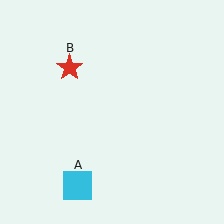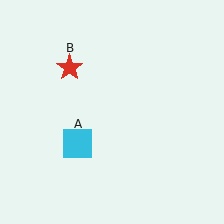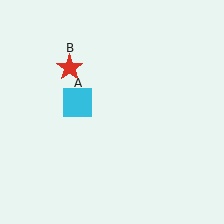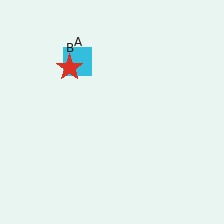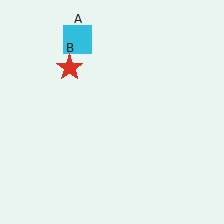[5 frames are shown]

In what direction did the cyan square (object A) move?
The cyan square (object A) moved up.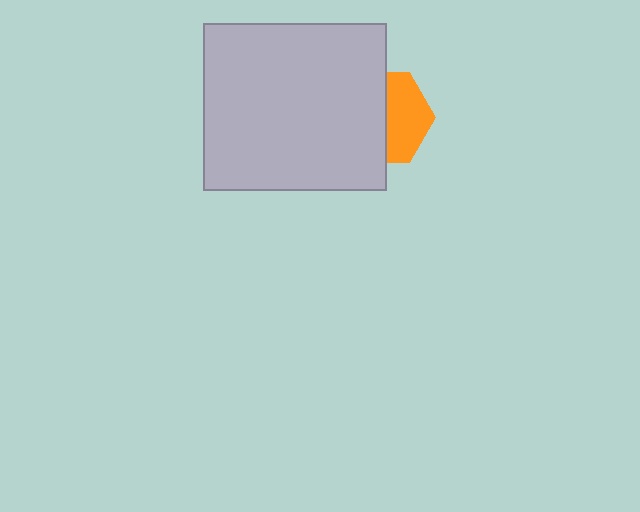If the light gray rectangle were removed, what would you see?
You would see the complete orange hexagon.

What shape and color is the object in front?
The object in front is a light gray rectangle.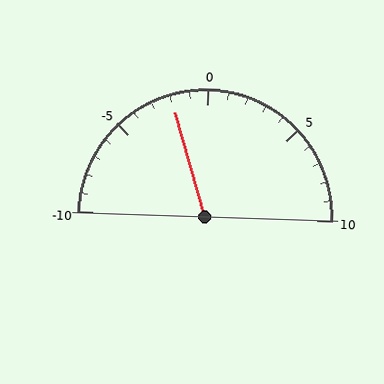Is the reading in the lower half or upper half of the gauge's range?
The reading is in the lower half of the range (-10 to 10).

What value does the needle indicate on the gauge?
The needle indicates approximately -2.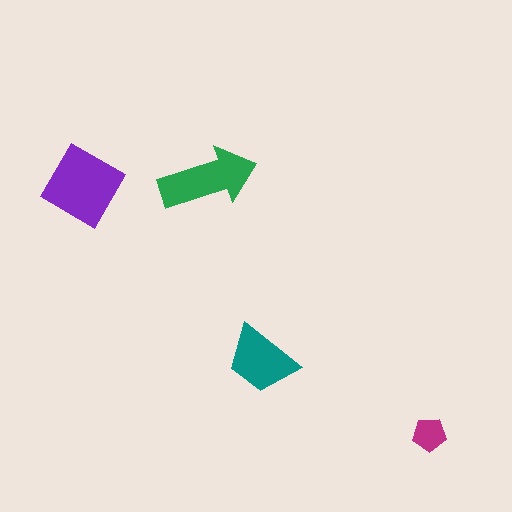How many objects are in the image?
There are 4 objects in the image.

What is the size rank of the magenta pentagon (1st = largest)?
4th.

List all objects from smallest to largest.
The magenta pentagon, the teal trapezoid, the green arrow, the purple diamond.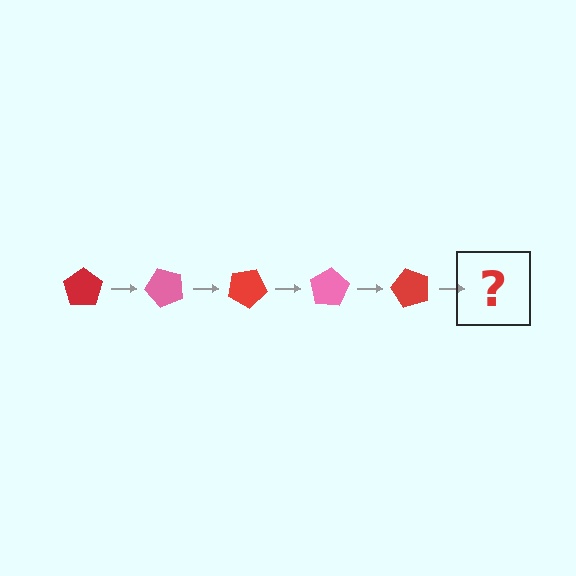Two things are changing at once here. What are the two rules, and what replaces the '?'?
The two rules are that it rotates 50 degrees each step and the color cycles through red and pink. The '?' should be a pink pentagon, rotated 250 degrees from the start.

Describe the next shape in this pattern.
It should be a pink pentagon, rotated 250 degrees from the start.